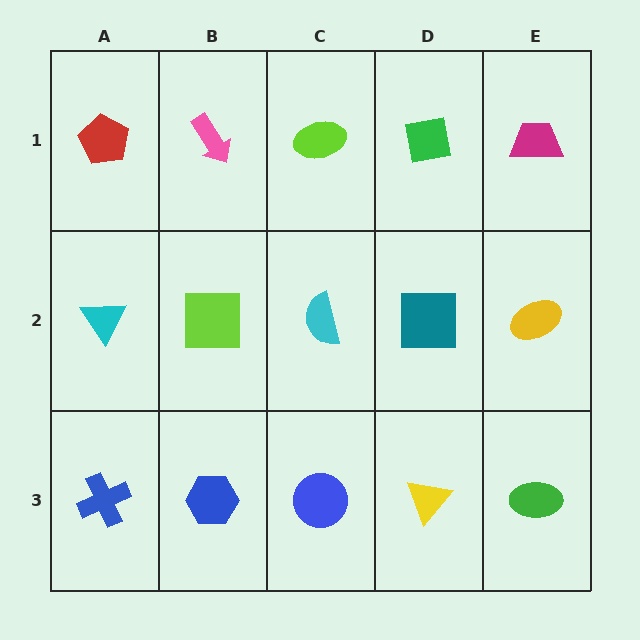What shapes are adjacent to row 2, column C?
A lime ellipse (row 1, column C), a blue circle (row 3, column C), a lime square (row 2, column B), a teal square (row 2, column D).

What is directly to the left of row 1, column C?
A pink arrow.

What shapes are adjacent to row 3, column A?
A cyan triangle (row 2, column A), a blue hexagon (row 3, column B).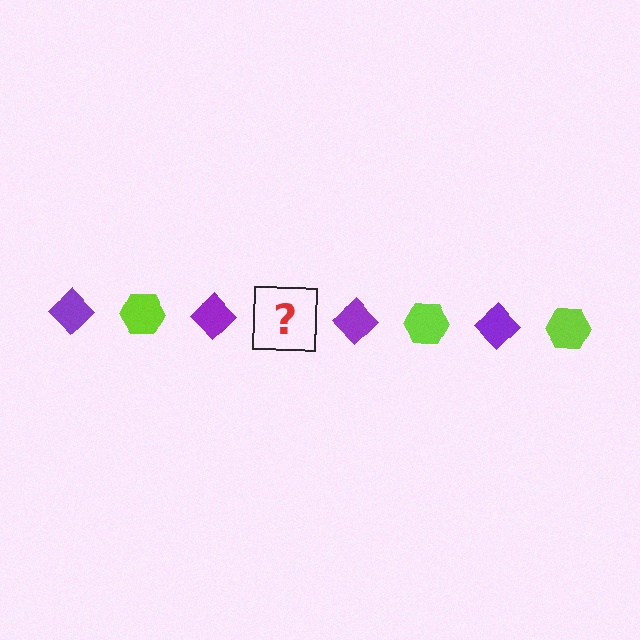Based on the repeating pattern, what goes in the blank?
The blank should be a lime hexagon.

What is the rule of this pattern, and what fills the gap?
The rule is that the pattern alternates between purple diamond and lime hexagon. The gap should be filled with a lime hexagon.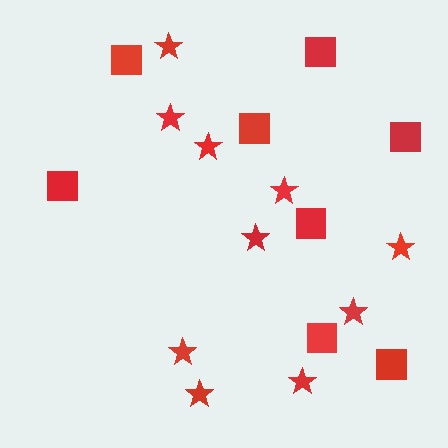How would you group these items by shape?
There are 2 groups: one group of squares (8) and one group of stars (10).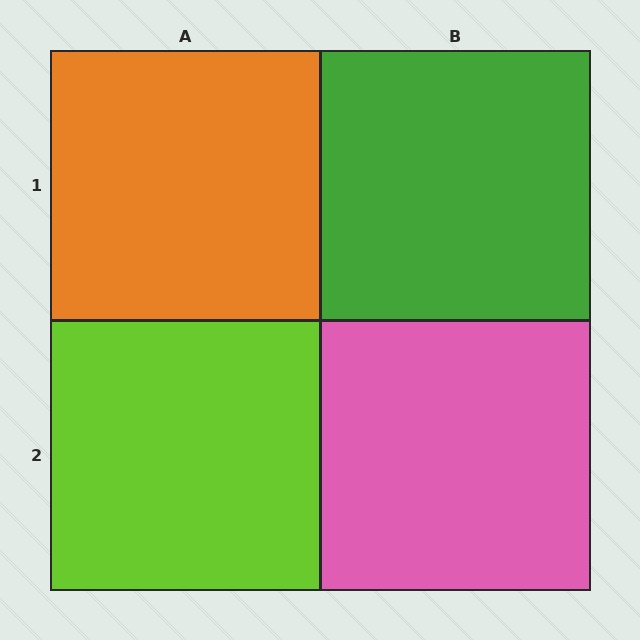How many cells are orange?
1 cell is orange.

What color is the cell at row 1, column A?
Orange.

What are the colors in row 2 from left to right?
Lime, pink.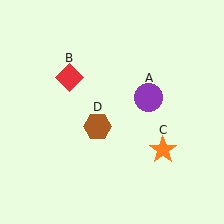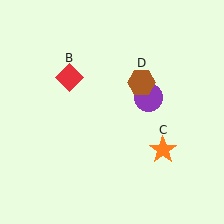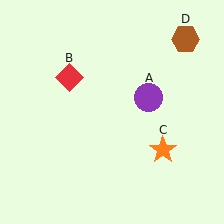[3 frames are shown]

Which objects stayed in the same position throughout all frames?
Purple circle (object A) and red diamond (object B) and orange star (object C) remained stationary.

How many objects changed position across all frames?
1 object changed position: brown hexagon (object D).